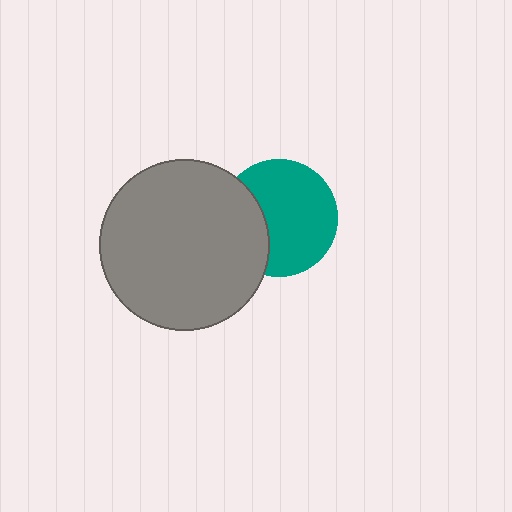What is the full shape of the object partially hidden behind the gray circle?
The partially hidden object is a teal circle.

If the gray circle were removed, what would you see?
You would see the complete teal circle.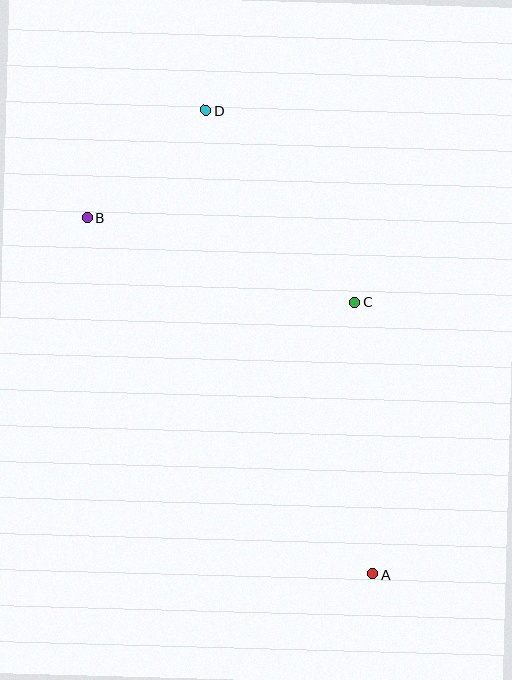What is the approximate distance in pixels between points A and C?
The distance between A and C is approximately 273 pixels.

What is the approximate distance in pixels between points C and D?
The distance between C and D is approximately 243 pixels.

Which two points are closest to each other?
Points B and D are closest to each other.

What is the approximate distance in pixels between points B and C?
The distance between B and C is approximately 280 pixels.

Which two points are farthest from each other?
Points A and D are farthest from each other.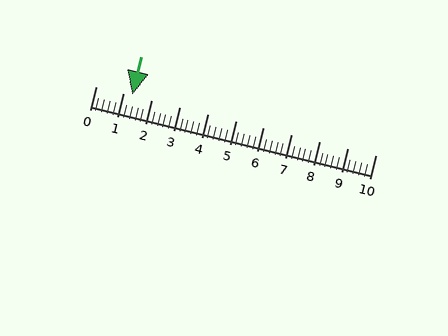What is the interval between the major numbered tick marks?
The major tick marks are spaced 1 units apart.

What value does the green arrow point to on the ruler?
The green arrow points to approximately 1.3.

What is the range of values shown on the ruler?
The ruler shows values from 0 to 10.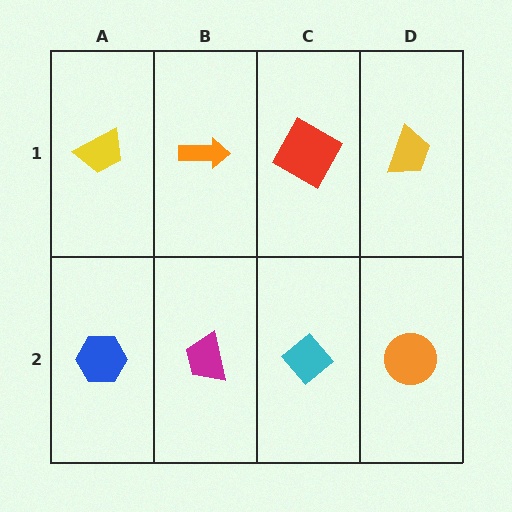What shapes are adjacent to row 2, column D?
A yellow trapezoid (row 1, column D), a cyan diamond (row 2, column C).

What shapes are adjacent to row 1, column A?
A blue hexagon (row 2, column A), an orange arrow (row 1, column B).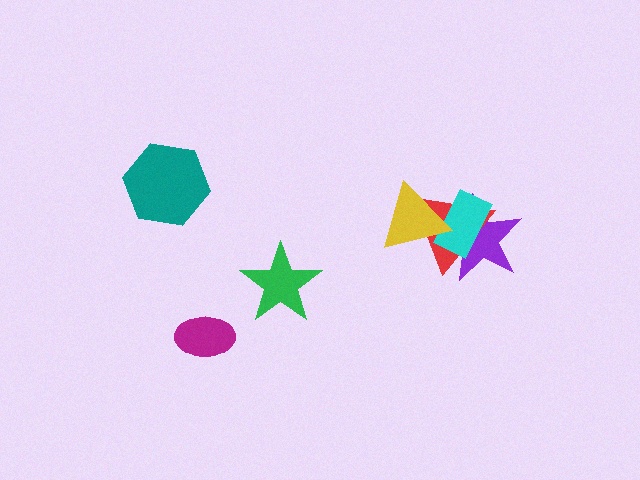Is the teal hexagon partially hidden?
No, no other shape covers it.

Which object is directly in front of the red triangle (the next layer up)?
The cyan rectangle is directly in front of the red triangle.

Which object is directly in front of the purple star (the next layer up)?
The red triangle is directly in front of the purple star.